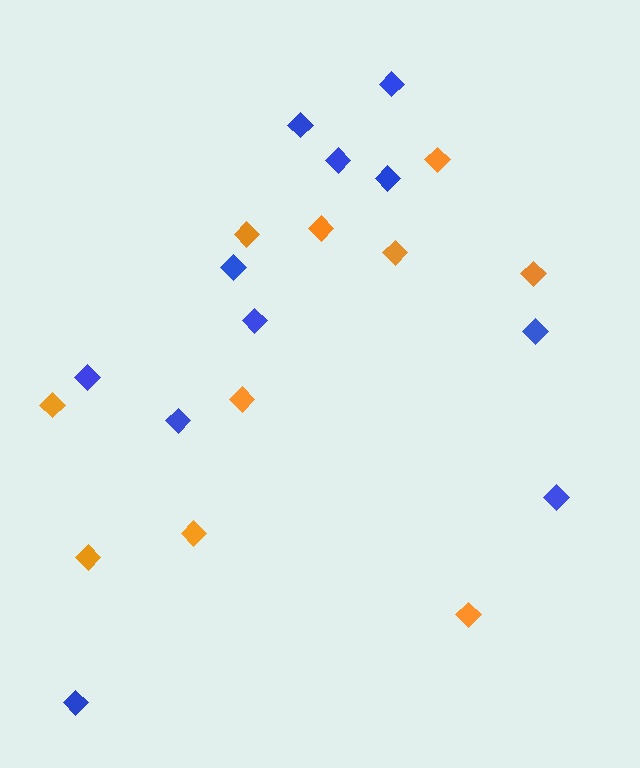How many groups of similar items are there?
There are 2 groups: one group of blue diamonds (11) and one group of orange diamonds (10).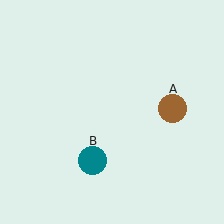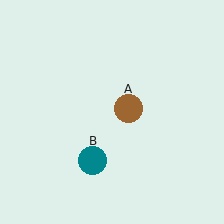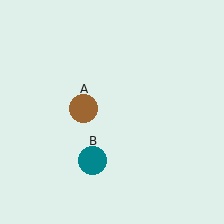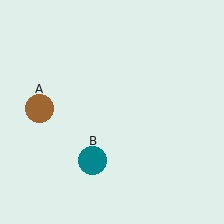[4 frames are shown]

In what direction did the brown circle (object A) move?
The brown circle (object A) moved left.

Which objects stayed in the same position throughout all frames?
Teal circle (object B) remained stationary.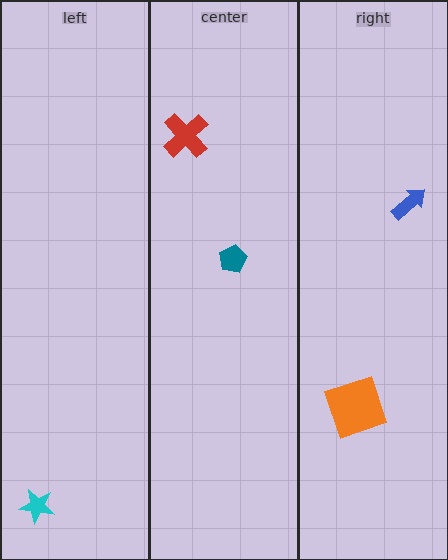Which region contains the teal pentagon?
The center region.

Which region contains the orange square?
The right region.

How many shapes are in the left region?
1.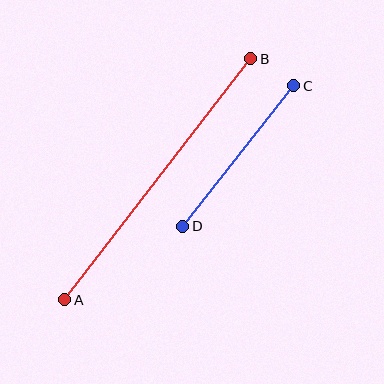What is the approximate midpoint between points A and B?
The midpoint is at approximately (158, 179) pixels.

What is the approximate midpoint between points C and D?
The midpoint is at approximately (238, 156) pixels.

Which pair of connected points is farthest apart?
Points A and B are farthest apart.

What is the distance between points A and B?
The distance is approximately 305 pixels.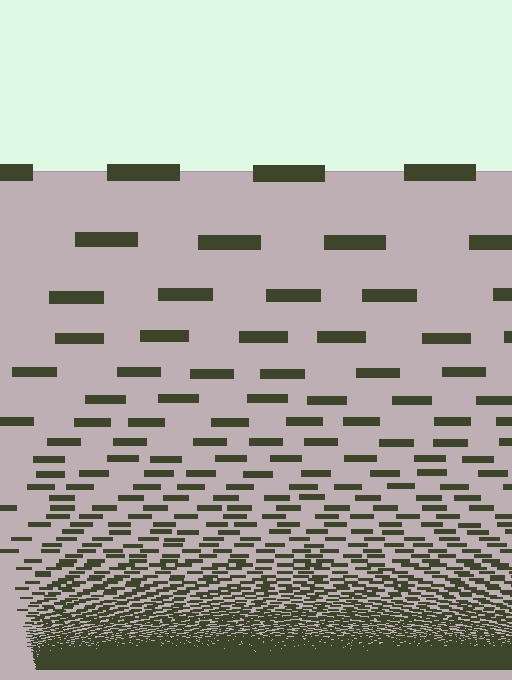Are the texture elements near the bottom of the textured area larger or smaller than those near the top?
Smaller. The gradient is inverted — elements near the bottom are smaller and denser.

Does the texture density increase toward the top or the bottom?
Density increases toward the bottom.